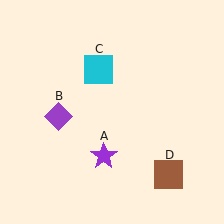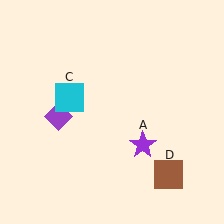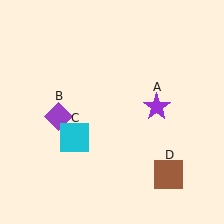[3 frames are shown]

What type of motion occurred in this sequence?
The purple star (object A), cyan square (object C) rotated counterclockwise around the center of the scene.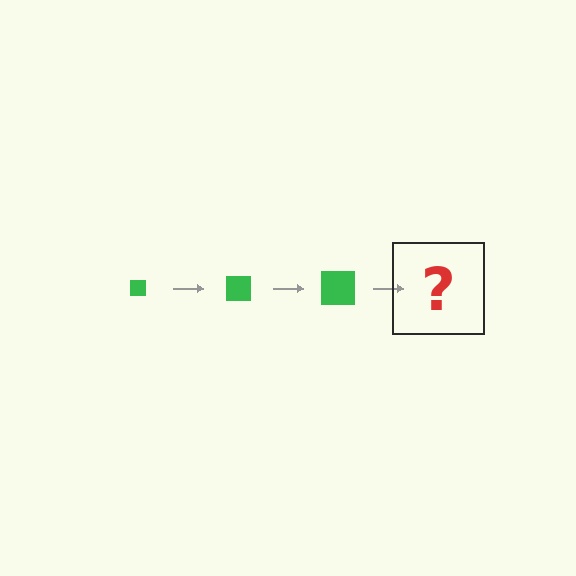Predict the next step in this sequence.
The next step is a green square, larger than the previous one.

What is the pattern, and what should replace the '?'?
The pattern is that the square gets progressively larger each step. The '?' should be a green square, larger than the previous one.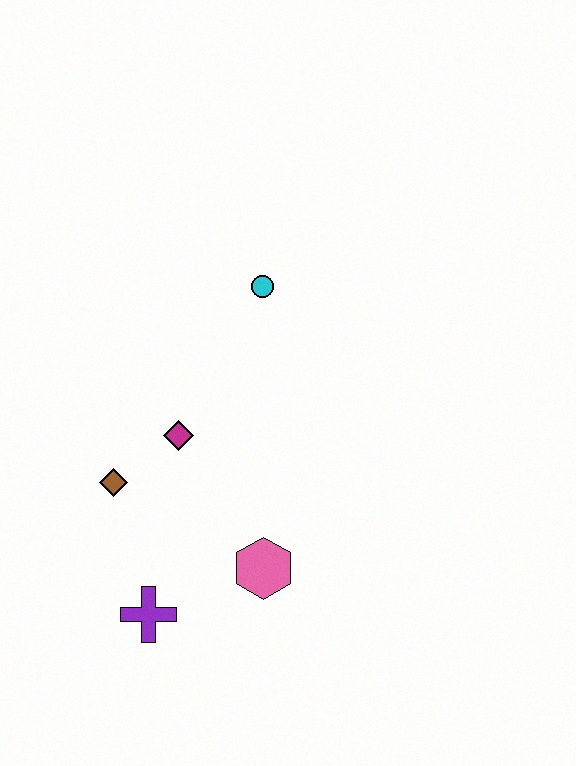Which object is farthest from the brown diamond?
The cyan circle is farthest from the brown diamond.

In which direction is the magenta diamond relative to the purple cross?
The magenta diamond is above the purple cross.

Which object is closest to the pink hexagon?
The purple cross is closest to the pink hexagon.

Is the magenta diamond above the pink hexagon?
Yes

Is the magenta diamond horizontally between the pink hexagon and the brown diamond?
Yes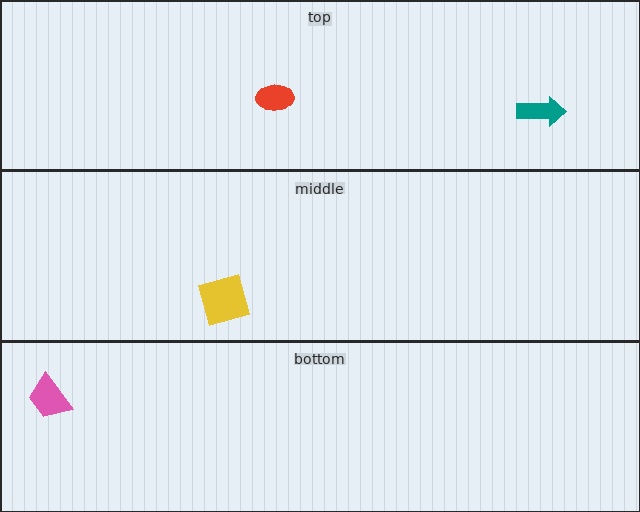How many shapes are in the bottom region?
1.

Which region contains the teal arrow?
The top region.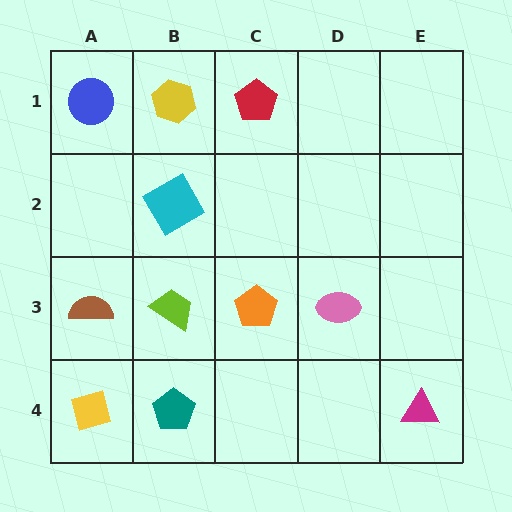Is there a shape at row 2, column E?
No, that cell is empty.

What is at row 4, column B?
A teal pentagon.